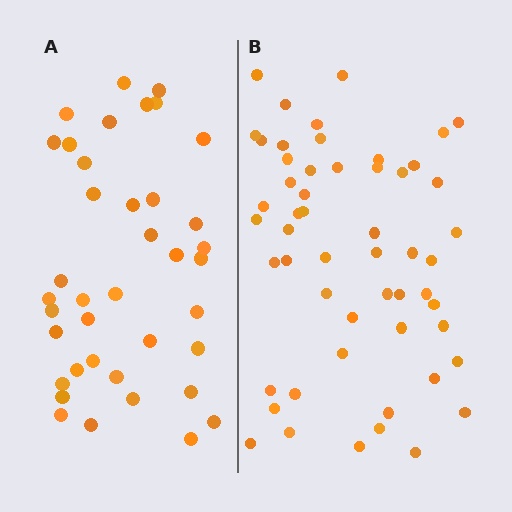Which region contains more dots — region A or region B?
Region B (the right region) has more dots.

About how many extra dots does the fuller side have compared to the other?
Region B has approximately 15 more dots than region A.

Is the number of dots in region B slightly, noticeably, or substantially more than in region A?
Region B has noticeably more, but not dramatically so. The ratio is roughly 1.4 to 1.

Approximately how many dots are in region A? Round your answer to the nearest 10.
About 40 dots. (The exact count is 39, which rounds to 40.)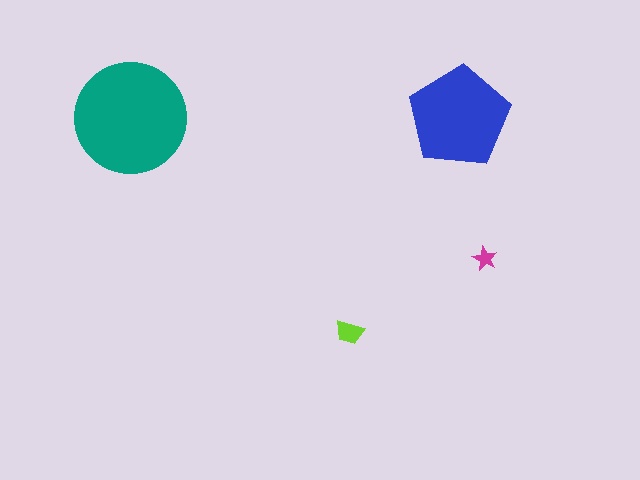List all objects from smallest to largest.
The magenta star, the lime trapezoid, the blue pentagon, the teal circle.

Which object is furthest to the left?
The teal circle is leftmost.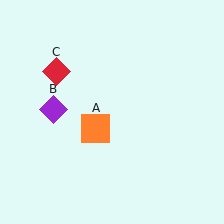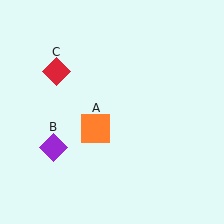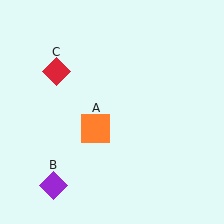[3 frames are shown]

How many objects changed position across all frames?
1 object changed position: purple diamond (object B).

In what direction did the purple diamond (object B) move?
The purple diamond (object B) moved down.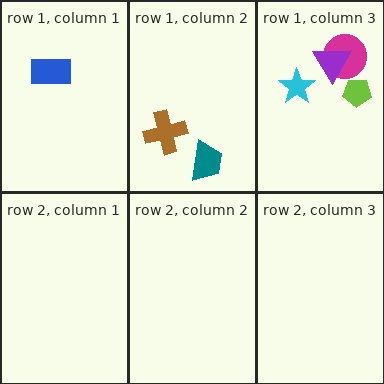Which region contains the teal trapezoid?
The row 1, column 2 region.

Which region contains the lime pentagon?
The row 1, column 3 region.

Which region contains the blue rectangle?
The row 1, column 1 region.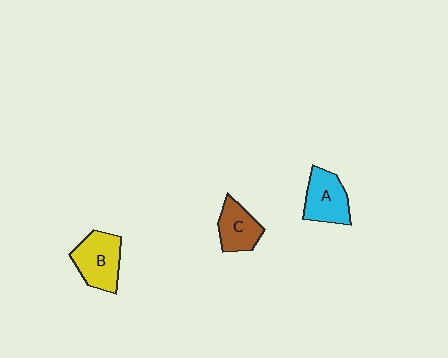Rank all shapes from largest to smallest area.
From largest to smallest: B (yellow), A (cyan), C (brown).